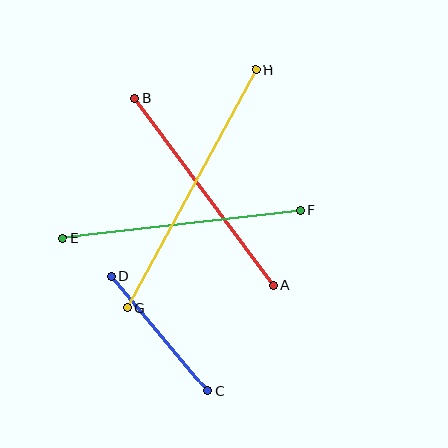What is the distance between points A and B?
The distance is approximately 232 pixels.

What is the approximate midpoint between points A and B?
The midpoint is at approximately (204, 192) pixels.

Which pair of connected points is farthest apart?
Points G and H are farthest apart.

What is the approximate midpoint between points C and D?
The midpoint is at approximately (159, 334) pixels.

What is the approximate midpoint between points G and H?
The midpoint is at approximately (192, 189) pixels.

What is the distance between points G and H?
The distance is approximately 271 pixels.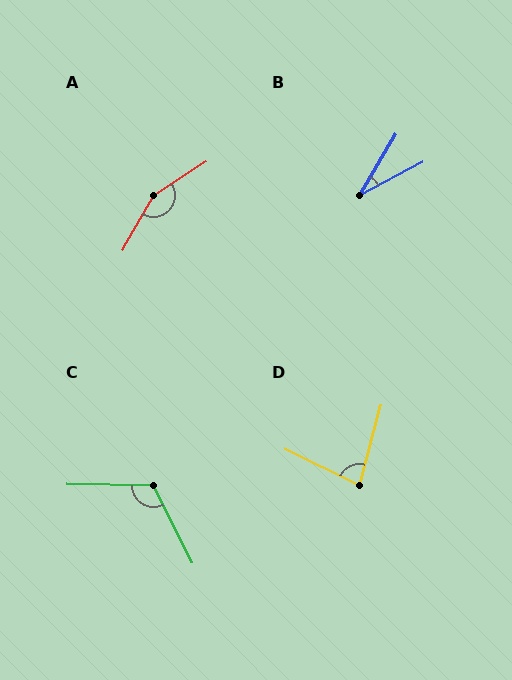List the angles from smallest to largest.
B (32°), D (79°), C (118°), A (153°).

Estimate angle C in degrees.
Approximately 118 degrees.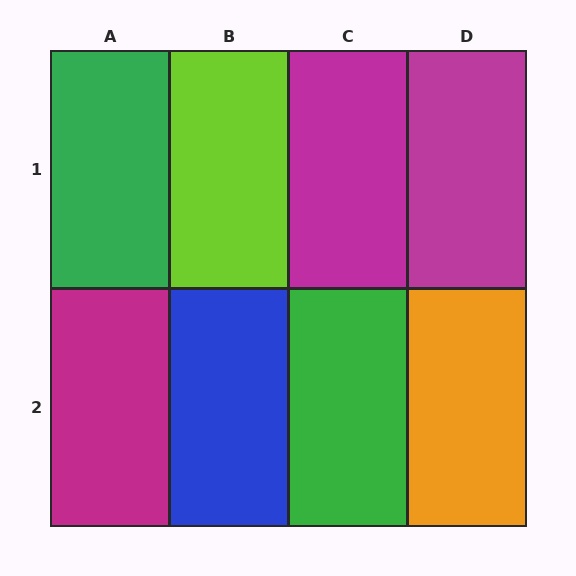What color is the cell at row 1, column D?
Magenta.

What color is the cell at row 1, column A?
Green.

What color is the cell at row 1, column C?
Magenta.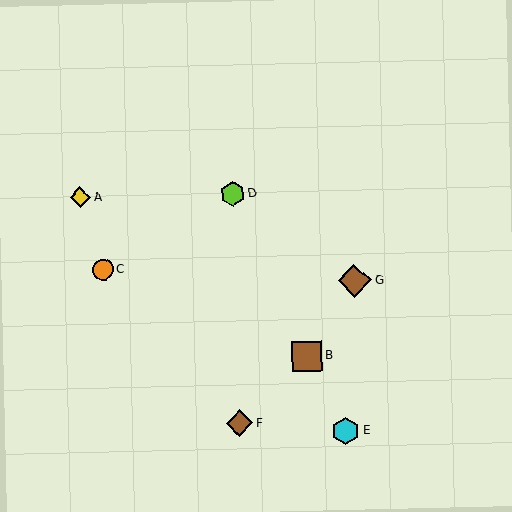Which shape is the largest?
The brown diamond (labeled G) is the largest.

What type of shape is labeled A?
Shape A is a yellow diamond.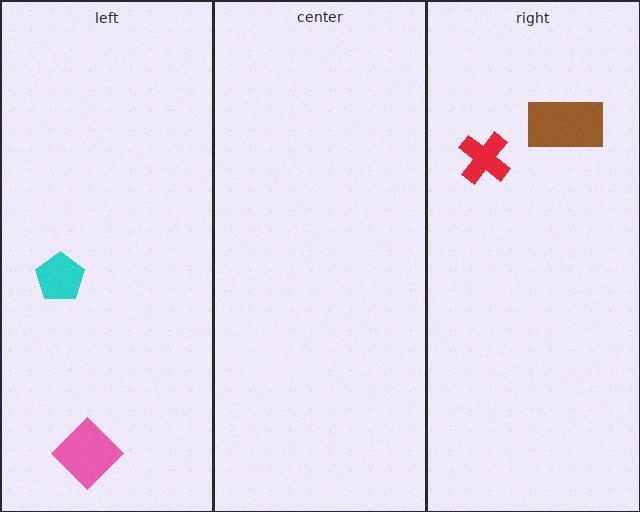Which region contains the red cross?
The right region.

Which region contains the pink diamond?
The left region.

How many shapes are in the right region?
2.